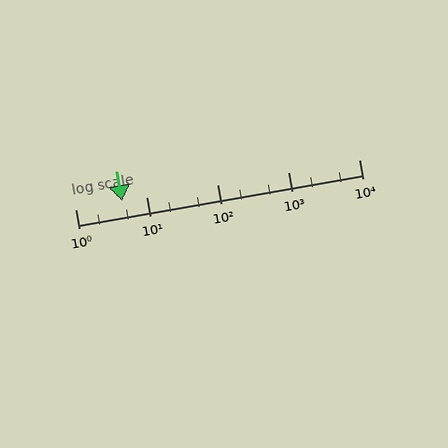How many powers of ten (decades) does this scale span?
The scale spans 4 decades, from 1 to 10000.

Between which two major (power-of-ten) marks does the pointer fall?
The pointer is between 1 and 10.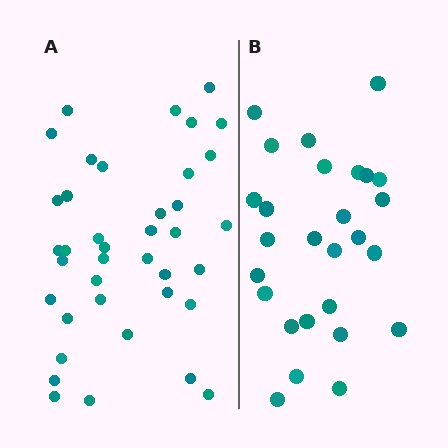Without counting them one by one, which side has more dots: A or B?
Region A (the left region) has more dots.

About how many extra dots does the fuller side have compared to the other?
Region A has roughly 12 or so more dots than region B.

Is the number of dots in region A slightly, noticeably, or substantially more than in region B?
Region A has noticeably more, but not dramatically so. The ratio is roughly 1.4 to 1.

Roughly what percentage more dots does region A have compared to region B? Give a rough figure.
About 45% more.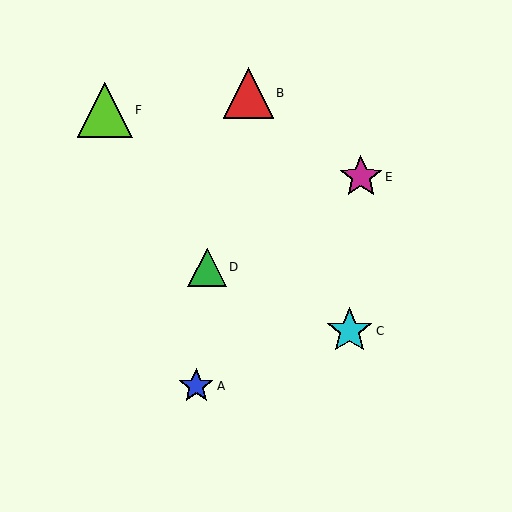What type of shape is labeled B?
Shape B is a red triangle.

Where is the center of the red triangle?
The center of the red triangle is at (248, 93).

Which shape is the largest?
The lime triangle (labeled F) is the largest.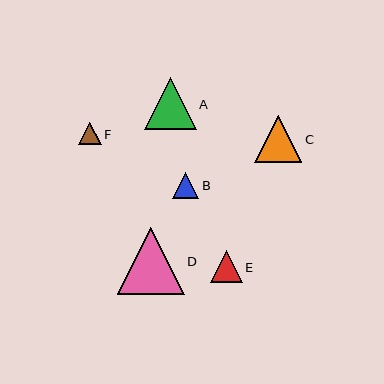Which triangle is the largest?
Triangle D is the largest with a size of approximately 67 pixels.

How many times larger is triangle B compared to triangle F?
Triangle B is approximately 1.2 times the size of triangle F.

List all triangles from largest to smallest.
From largest to smallest: D, A, C, E, B, F.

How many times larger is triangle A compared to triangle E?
Triangle A is approximately 1.6 times the size of triangle E.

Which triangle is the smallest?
Triangle F is the smallest with a size of approximately 22 pixels.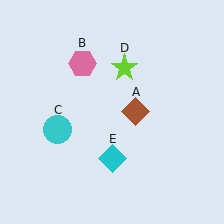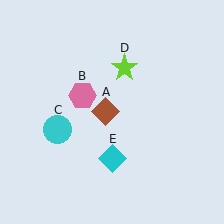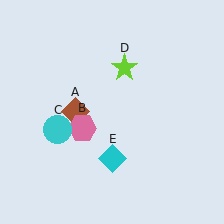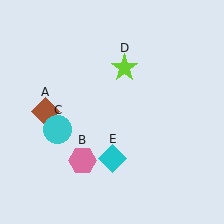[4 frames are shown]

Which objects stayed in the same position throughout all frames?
Cyan circle (object C) and lime star (object D) and cyan diamond (object E) remained stationary.